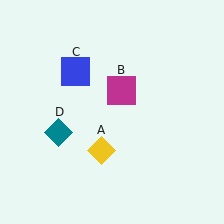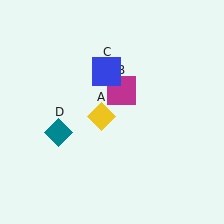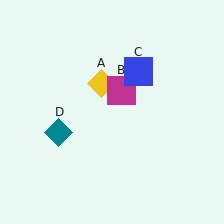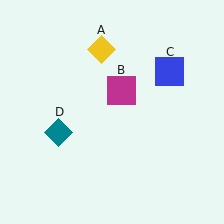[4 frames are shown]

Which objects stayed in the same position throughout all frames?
Magenta square (object B) and teal diamond (object D) remained stationary.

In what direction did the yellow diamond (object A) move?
The yellow diamond (object A) moved up.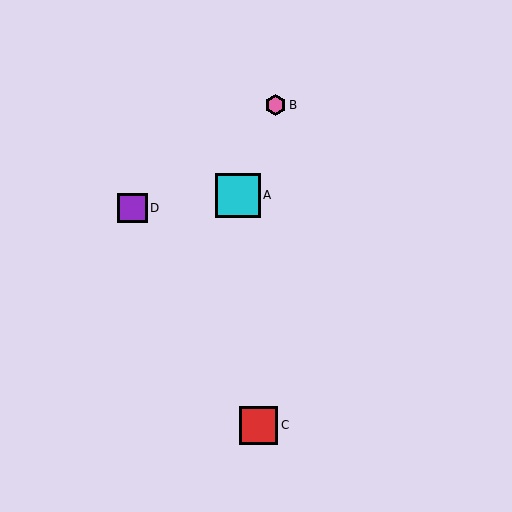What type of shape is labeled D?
Shape D is a purple square.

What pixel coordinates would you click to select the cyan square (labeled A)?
Click at (238, 195) to select the cyan square A.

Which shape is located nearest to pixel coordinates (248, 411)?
The red square (labeled C) at (259, 425) is nearest to that location.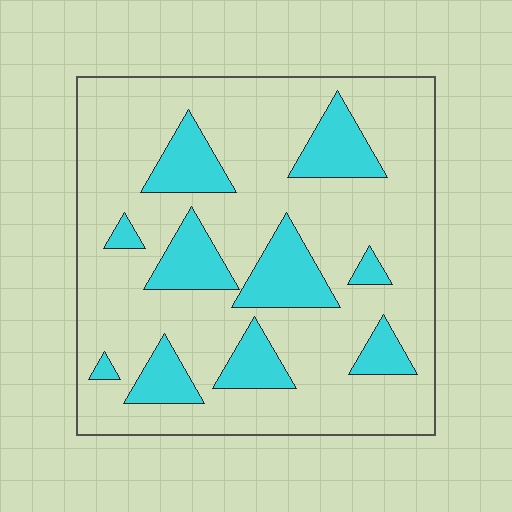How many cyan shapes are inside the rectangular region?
10.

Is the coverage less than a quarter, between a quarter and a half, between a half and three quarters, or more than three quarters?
Less than a quarter.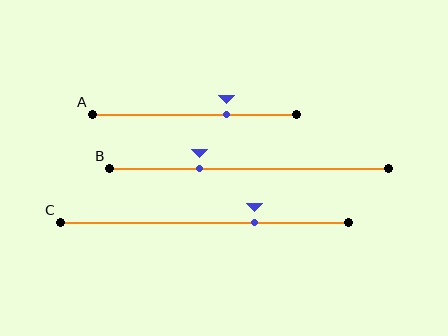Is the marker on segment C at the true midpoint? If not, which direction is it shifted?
No, the marker on segment C is shifted to the right by about 17% of the segment length.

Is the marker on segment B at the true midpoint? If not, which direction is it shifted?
No, the marker on segment B is shifted to the left by about 18% of the segment length.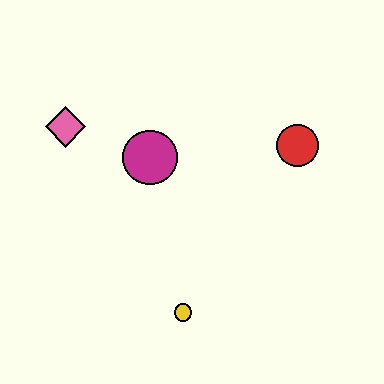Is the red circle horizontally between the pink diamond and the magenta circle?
No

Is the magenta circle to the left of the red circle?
Yes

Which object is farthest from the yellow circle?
The pink diamond is farthest from the yellow circle.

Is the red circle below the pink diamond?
Yes